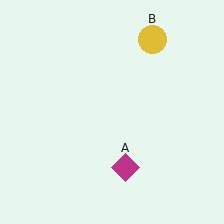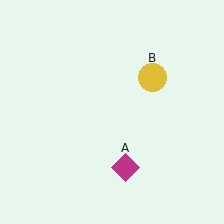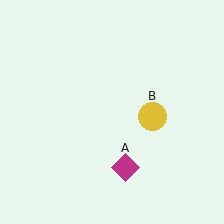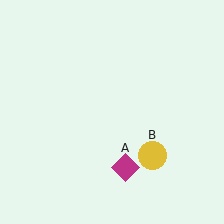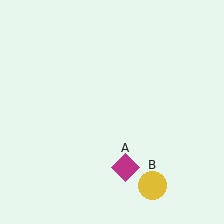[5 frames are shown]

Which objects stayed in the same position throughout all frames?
Magenta diamond (object A) remained stationary.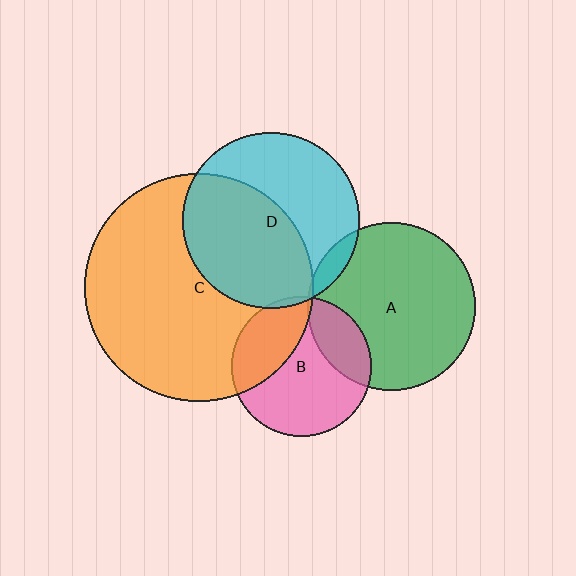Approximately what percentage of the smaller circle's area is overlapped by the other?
Approximately 30%.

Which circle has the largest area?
Circle C (orange).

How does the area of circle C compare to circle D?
Approximately 1.7 times.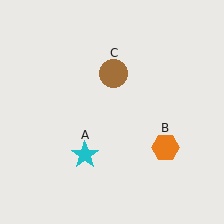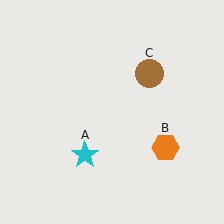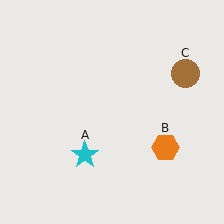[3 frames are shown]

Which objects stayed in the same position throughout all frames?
Cyan star (object A) and orange hexagon (object B) remained stationary.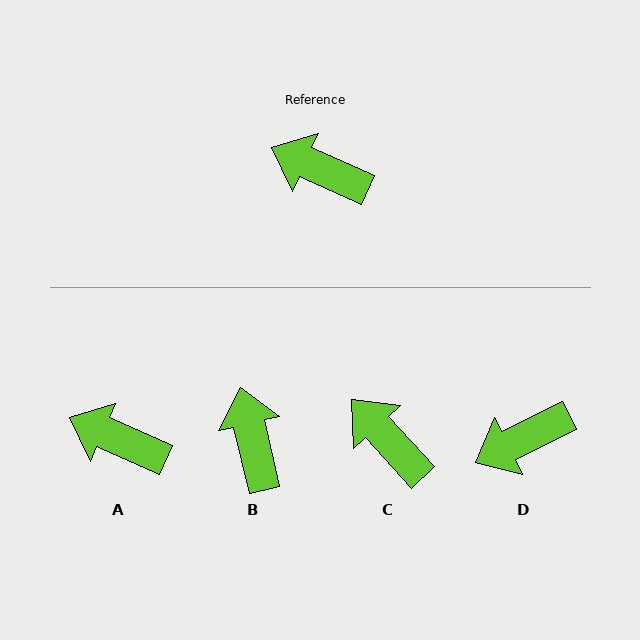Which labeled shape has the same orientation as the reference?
A.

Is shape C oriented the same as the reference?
No, it is off by about 24 degrees.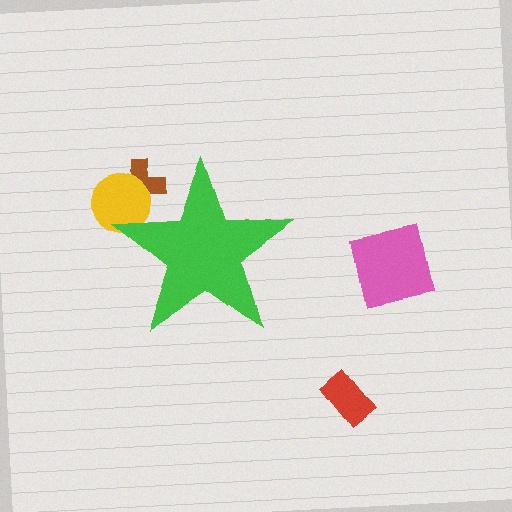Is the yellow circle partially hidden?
Yes, the yellow circle is partially hidden behind the green star.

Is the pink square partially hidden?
No, the pink square is fully visible.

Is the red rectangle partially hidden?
No, the red rectangle is fully visible.